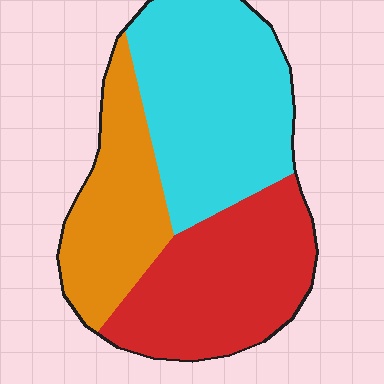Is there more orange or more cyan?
Cyan.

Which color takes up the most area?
Cyan, at roughly 40%.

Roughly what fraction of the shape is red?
Red takes up about one third (1/3) of the shape.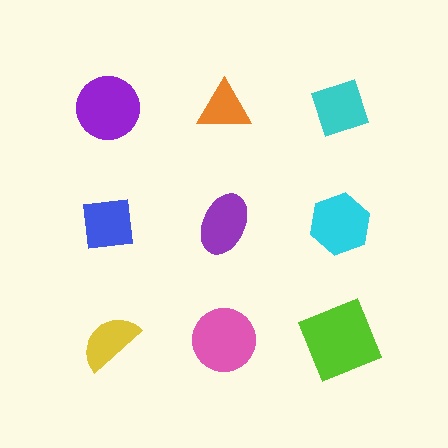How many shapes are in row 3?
3 shapes.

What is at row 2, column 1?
A blue square.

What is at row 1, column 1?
A purple circle.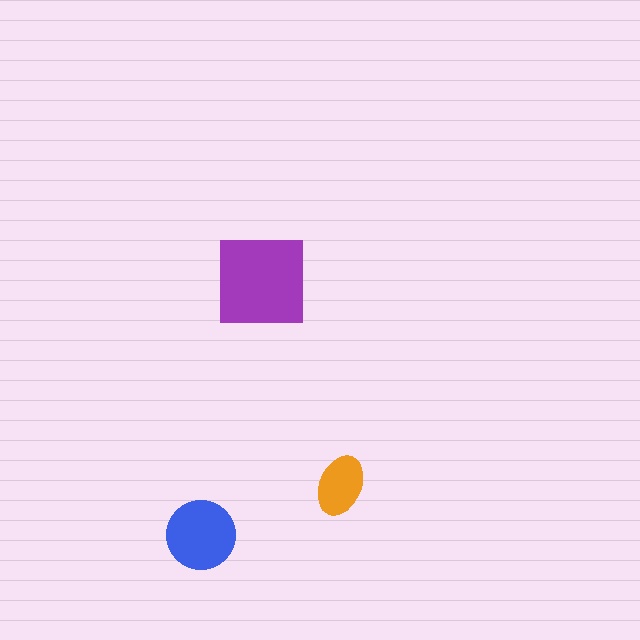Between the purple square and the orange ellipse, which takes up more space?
The purple square.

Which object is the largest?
The purple square.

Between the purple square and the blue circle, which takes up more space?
The purple square.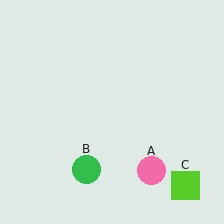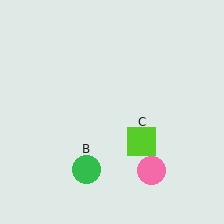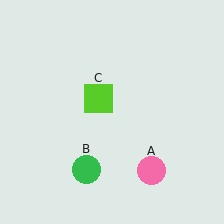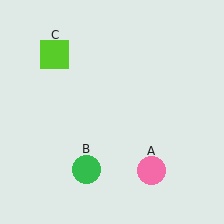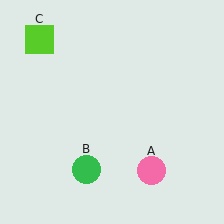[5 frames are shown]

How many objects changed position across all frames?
1 object changed position: lime square (object C).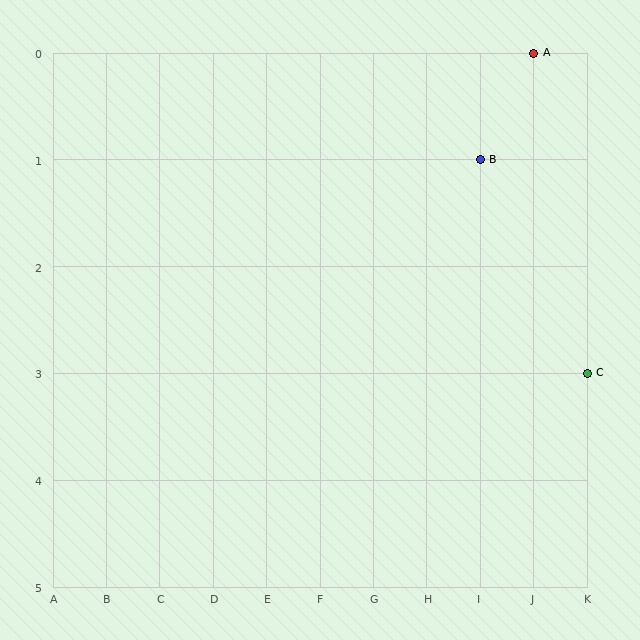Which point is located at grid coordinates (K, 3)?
Point C is at (K, 3).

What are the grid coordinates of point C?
Point C is at grid coordinates (K, 3).